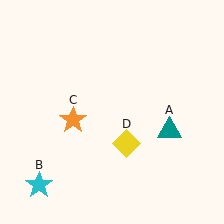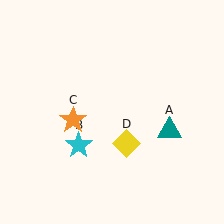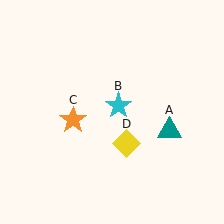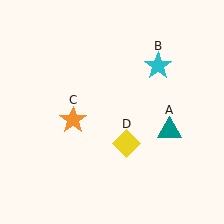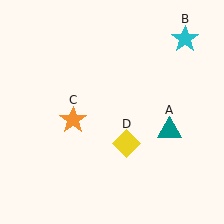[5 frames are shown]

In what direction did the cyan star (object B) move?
The cyan star (object B) moved up and to the right.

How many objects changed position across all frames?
1 object changed position: cyan star (object B).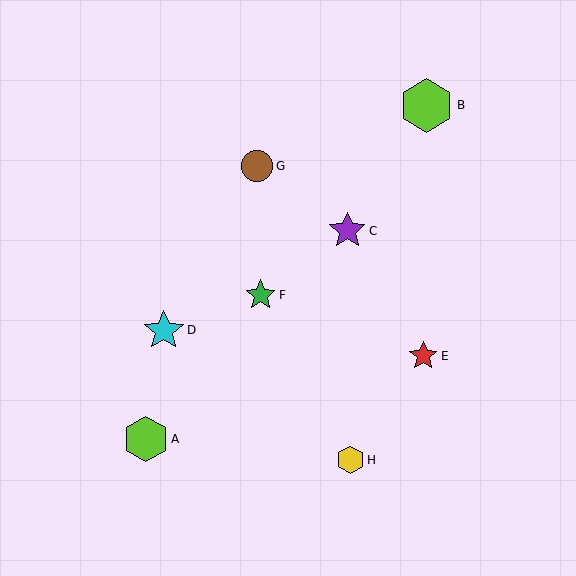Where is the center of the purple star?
The center of the purple star is at (347, 231).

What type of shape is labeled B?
Shape B is a lime hexagon.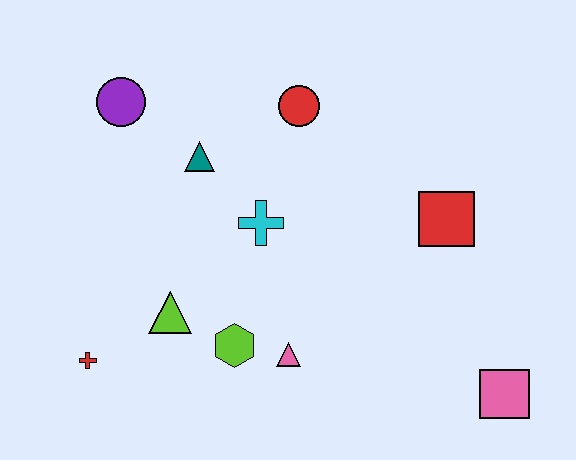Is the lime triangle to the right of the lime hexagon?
No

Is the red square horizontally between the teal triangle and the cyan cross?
No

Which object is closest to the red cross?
The lime triangle is closest to the red cross.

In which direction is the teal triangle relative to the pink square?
The teal triangle is to the left of the pink square.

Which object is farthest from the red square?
The red cross is farthest from the red square.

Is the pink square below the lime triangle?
Yes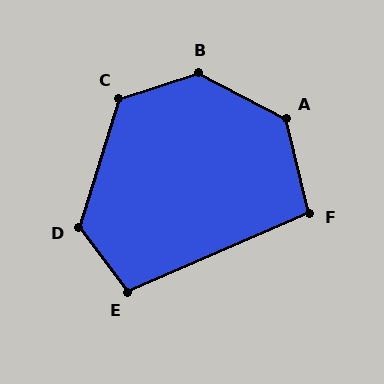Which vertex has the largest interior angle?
B, at approximately 135 degrees.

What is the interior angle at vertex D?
Approximately 125 degrees (obtuse).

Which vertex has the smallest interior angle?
F, at approximately 100 degrees.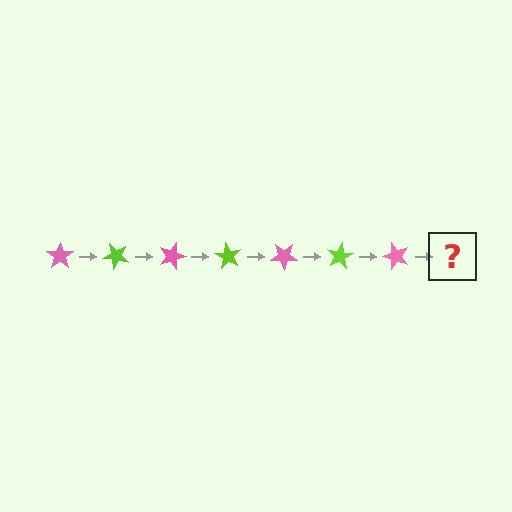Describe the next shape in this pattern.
It should be a lime star, rotated 315 degrees from the start.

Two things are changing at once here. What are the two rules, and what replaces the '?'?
The two rules are that it rotates 45 degrees each step and the color cycles through pink and lime. The '?' should be a lime star, rotated 315 degrees from the start.